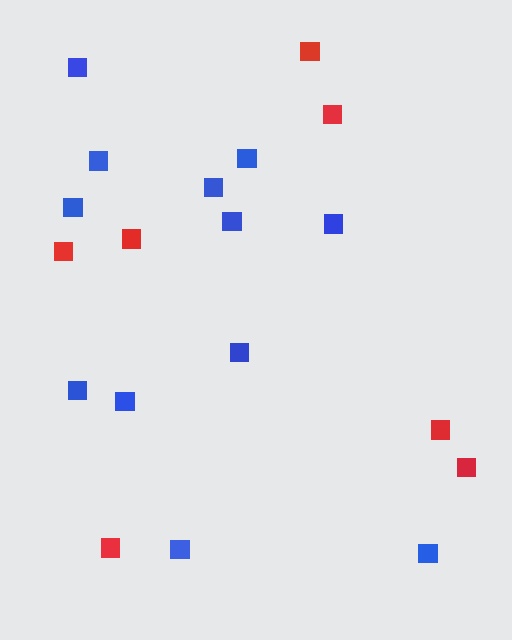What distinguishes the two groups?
There are 2 groups: one group of red squares (7) and one group of blue squares (12).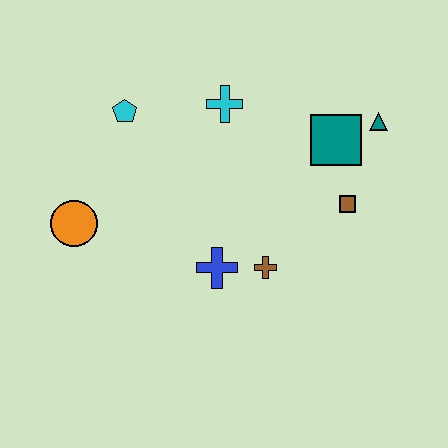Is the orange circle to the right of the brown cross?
No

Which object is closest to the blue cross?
The brown cross is closest to the blue cross.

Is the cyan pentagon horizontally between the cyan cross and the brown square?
No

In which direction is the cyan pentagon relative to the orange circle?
The cyan pentagon is above the orange circle.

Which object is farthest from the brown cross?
The cyan pentagon is farthest from the brown cross.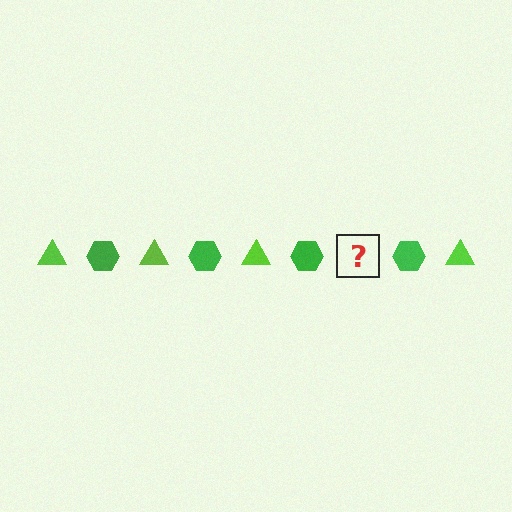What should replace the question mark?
The question mark should be replaced with a lime triangle.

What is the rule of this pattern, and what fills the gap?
The rule is that the pattern alternates between lime triangle and green hexagon. The gap should be filled with a lime triangle.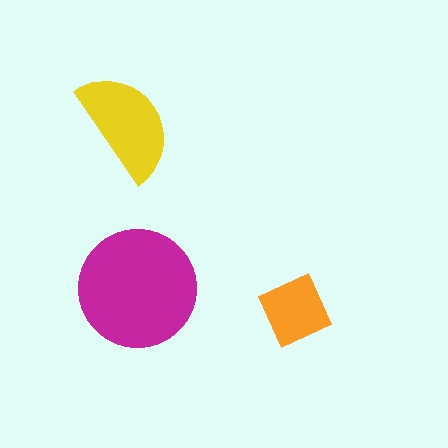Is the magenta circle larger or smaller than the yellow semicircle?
Larger.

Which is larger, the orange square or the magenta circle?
The magenta circle.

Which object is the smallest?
The orange square.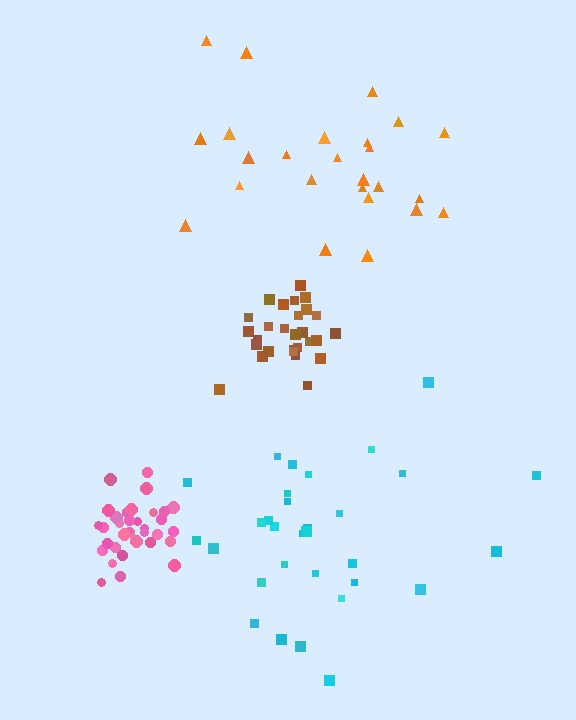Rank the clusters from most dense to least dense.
pink, brown, cyan, orange.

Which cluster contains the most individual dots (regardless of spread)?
Pink (34).